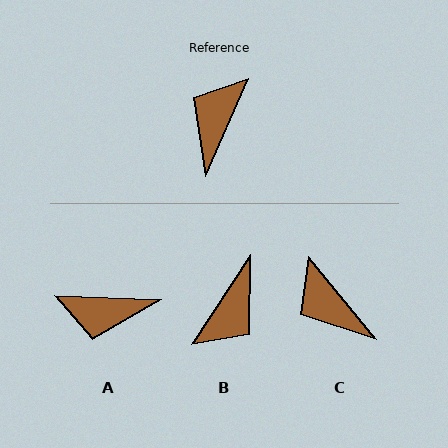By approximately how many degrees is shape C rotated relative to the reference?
Approximately 63 degrees counter-clockwise.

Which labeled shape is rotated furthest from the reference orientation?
B, about 170 degrees away.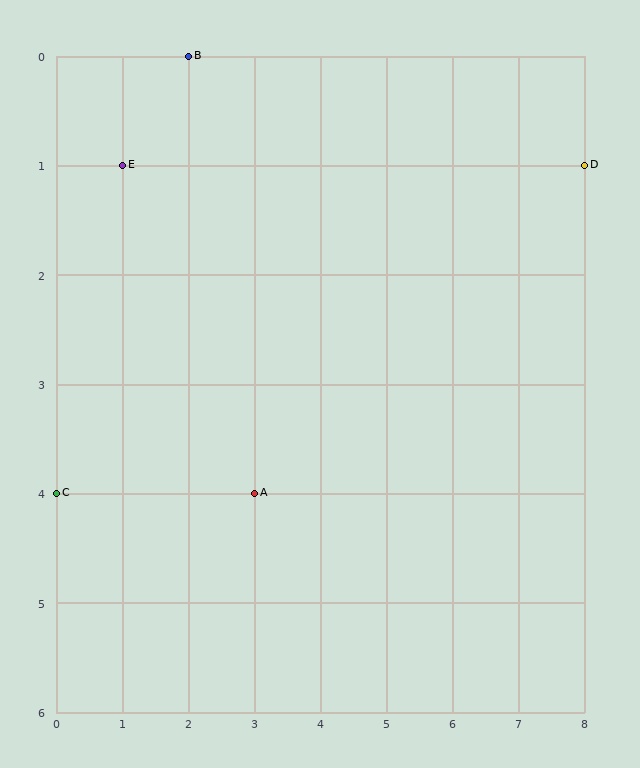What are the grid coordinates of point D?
Point D is at grid coordinates (8, 1).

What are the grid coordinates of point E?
Point E is at grid coordinates (1, 1).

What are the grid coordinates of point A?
Point A is at grid coordinates (3, 4).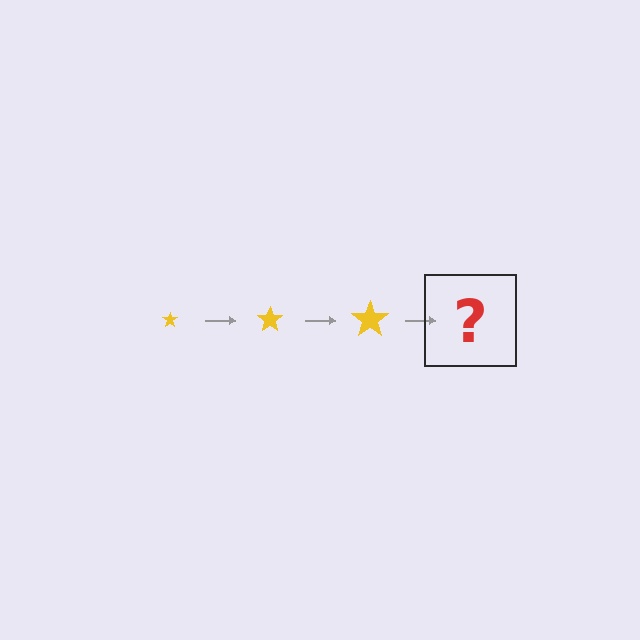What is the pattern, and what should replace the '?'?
The pattern is that the star gets progressively larger each step. The '?' should be a yellow star, larger than the previous one.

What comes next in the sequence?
The next element should be a yellow star, larger than the previous one.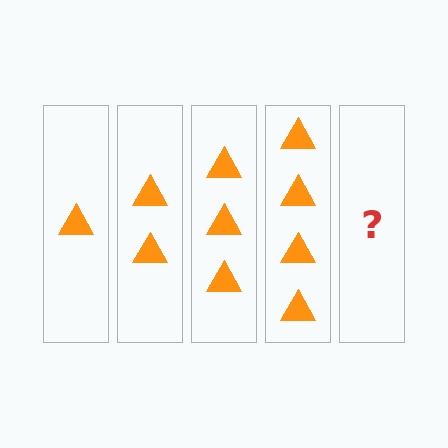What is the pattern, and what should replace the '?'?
The pattern is that each step adds one more triangle. The '?' should be 5 triangles.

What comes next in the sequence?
The next element should be 5 triangles.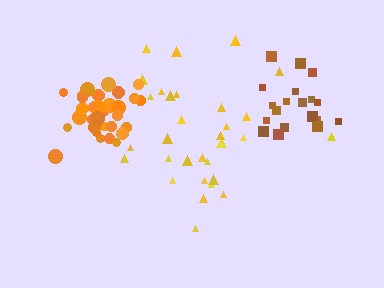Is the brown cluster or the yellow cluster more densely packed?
Brown.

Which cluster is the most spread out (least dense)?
Yellow.